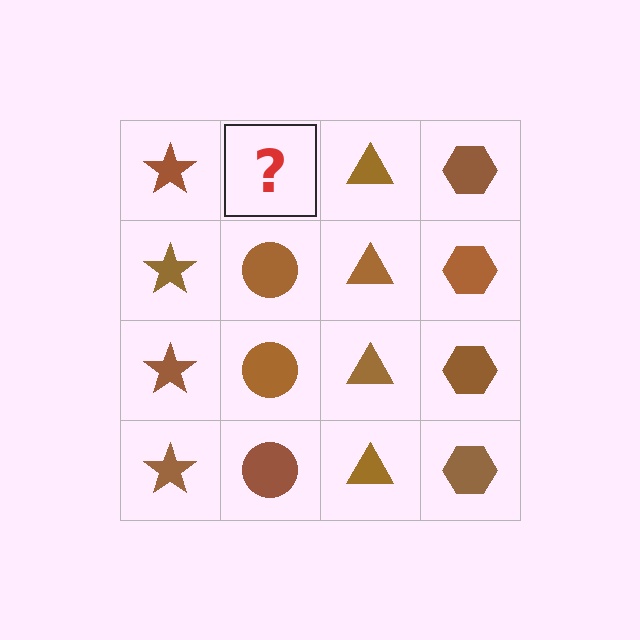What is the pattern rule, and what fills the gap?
The rule is that each column has a consistent shape. The gap should be filled with a brown circle.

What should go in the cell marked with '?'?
The missing cell should contain a brown circle.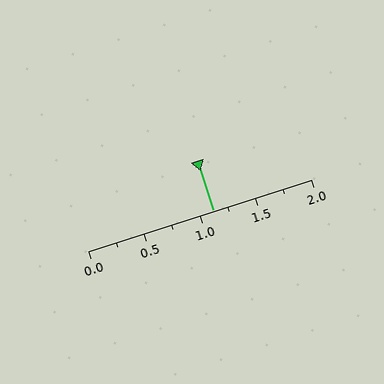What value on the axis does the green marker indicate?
The marker indicates approximately 1.12.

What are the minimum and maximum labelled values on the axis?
The axis runs from 0.0 to 2.0.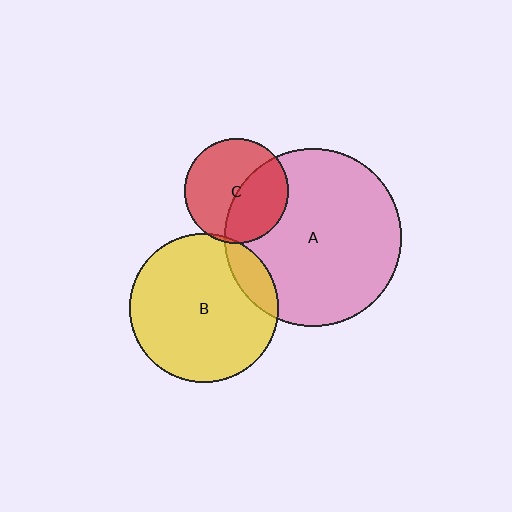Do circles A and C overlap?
Yes.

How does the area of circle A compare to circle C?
Approximately 2.9 times.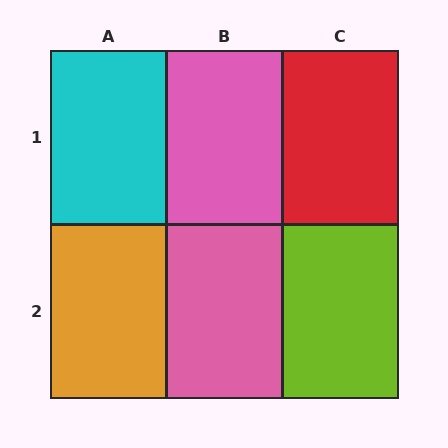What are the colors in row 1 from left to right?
Cyan, pink, red.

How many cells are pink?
2 cells are pink.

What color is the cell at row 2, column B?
Pink.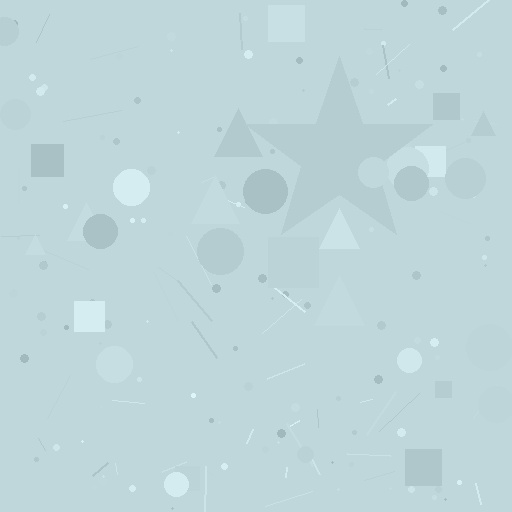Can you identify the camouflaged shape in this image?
The camouflaged shape is a star.